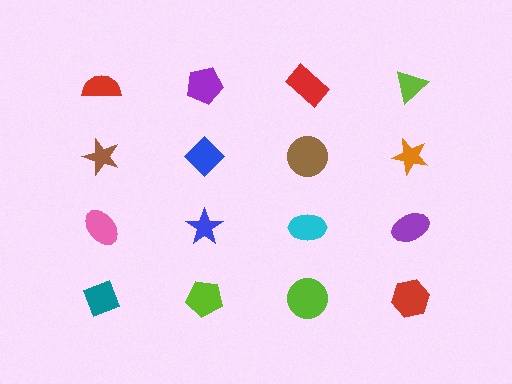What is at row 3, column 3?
A cyan ellipse.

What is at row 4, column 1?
A teal diamond.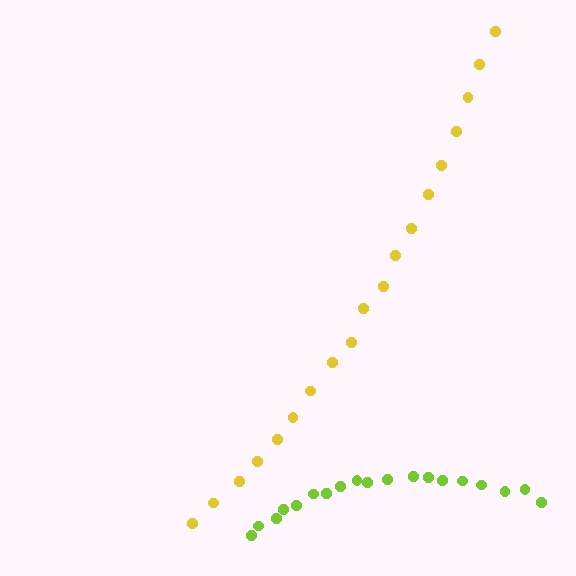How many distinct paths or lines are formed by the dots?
There are 2 distinct paths.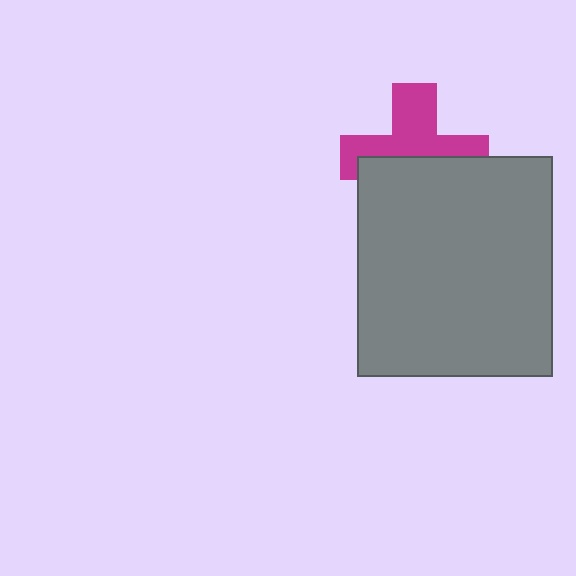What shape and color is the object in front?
The object in front is a gray rectangle.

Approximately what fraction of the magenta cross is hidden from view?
Roughly 49% of the magenta cross is hidden behind the gray rectangle.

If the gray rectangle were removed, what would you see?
You would see the complete magenta cross.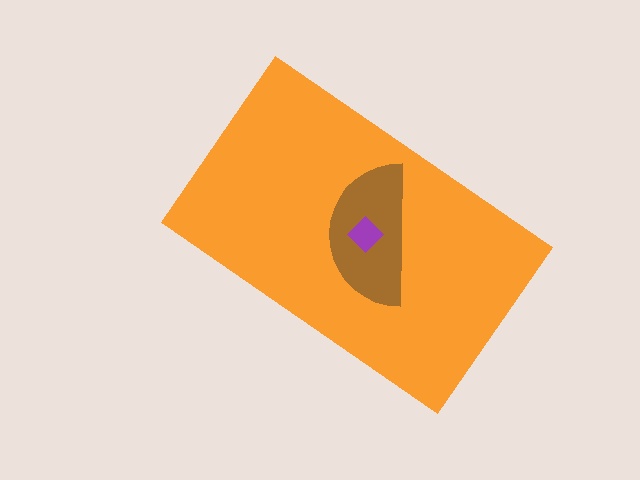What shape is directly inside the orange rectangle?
The brown semicircle.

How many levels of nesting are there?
3.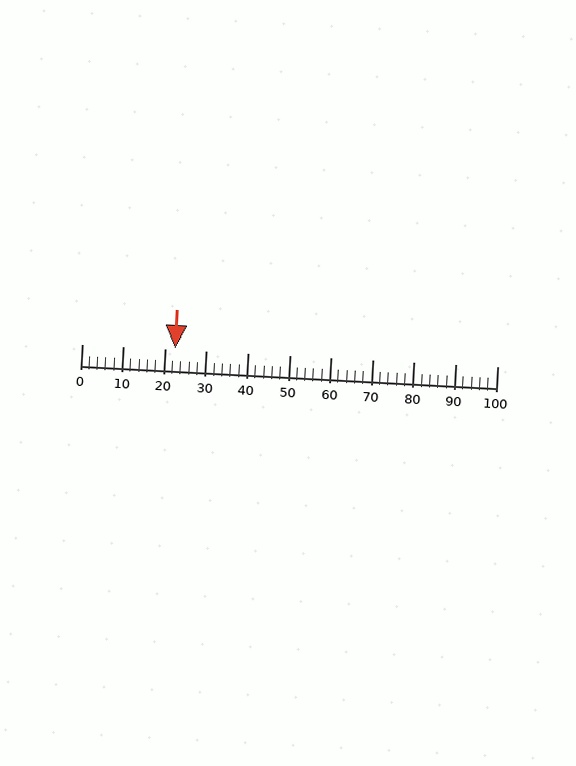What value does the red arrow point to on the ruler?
The red arrow points to approximately 22.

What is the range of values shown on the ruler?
The ruler shows values from 0 to 100.